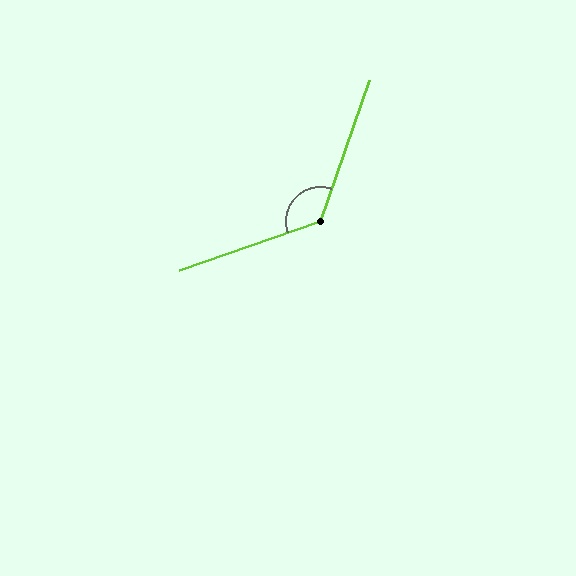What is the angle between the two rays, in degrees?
Approximately 128 degrees.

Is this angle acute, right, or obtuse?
It is obtuse.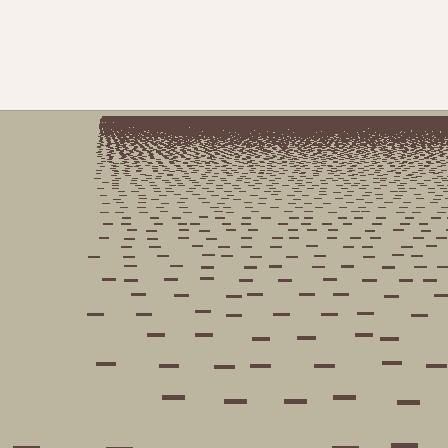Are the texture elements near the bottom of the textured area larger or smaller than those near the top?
Larger. Near the bottom, elements are closer to the viewer and appear at a bigger on-screen size.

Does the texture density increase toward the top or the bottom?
Density increases toward the top.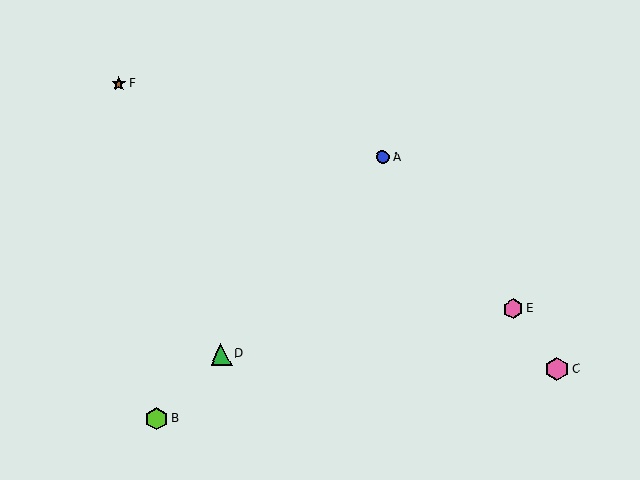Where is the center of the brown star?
The center of the brown star is at (119, 84).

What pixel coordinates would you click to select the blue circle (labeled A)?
Click at (383, 157) to select the blue circle A.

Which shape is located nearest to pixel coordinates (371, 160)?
The blue circle (labeled A) at (383, 157) is nearest to that location.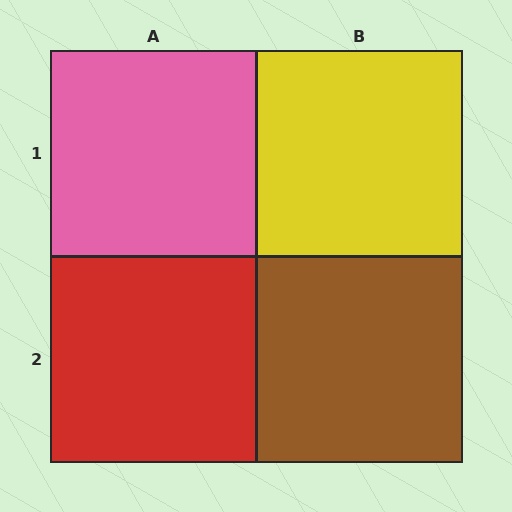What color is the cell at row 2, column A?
Red.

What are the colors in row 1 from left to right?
Pink, yellow.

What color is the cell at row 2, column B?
Brown.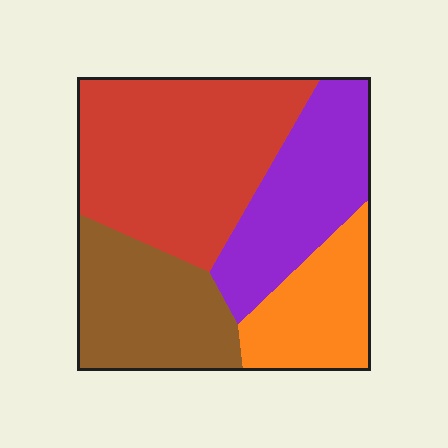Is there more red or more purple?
Red.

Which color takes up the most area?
Red, at roughly 40%.